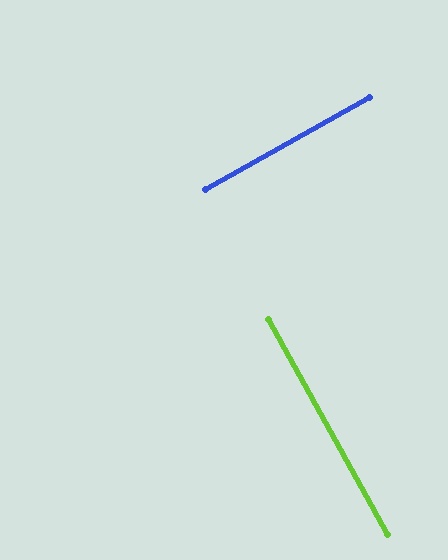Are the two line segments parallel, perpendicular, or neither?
Perpendicular — they meet at approximately 90°.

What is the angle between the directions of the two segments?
Approximately 90 degrees.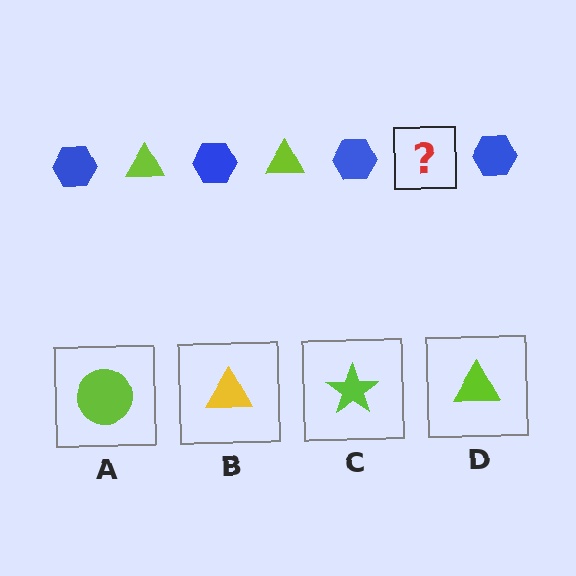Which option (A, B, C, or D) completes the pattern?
D.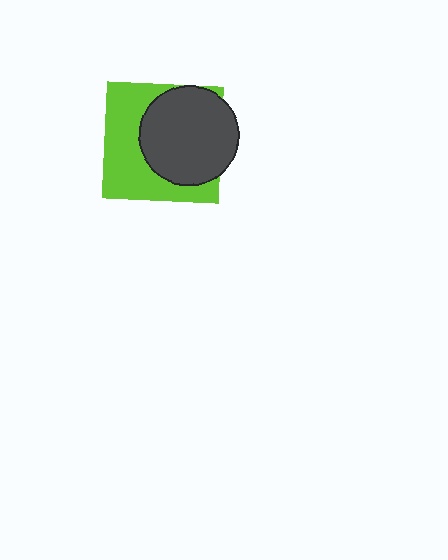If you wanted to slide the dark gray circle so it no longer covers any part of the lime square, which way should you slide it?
Slide it right — that is the most direct way to separate the two shapes.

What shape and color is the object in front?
The object in front is a dark gray circle.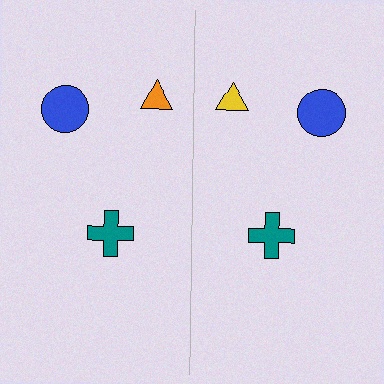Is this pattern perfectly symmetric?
No, the pattern is not perfectly symmetric. The yellow triangle on the right side breaks the symmetry — its mirror counterpart is orange.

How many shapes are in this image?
There are 6 shapes in this image.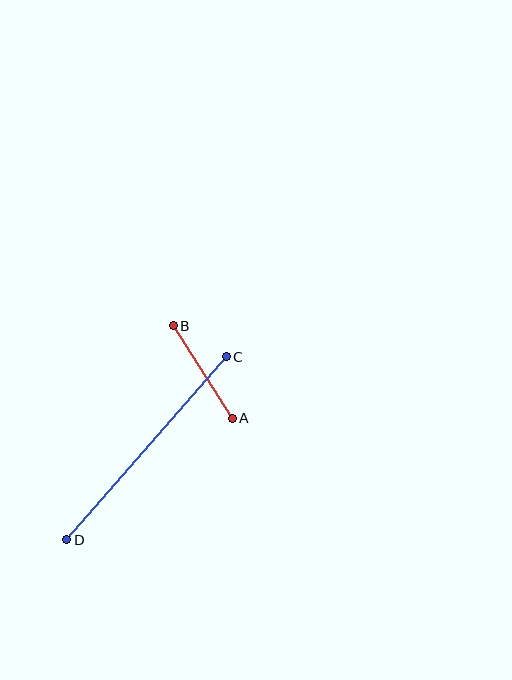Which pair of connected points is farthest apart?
Points C and D are farthest apart.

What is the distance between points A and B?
The distance is approximately 110 pixels.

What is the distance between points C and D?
The distance is approximately 243 pixels.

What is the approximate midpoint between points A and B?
The midpoint is at approximately (203, 372) pixels.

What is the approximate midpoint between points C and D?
The midpoint is at approximately (147, 448) pixels.